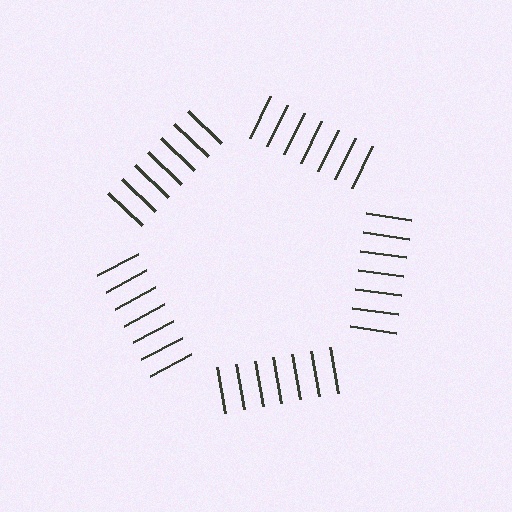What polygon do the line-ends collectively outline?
An illusory pentagon — the line segments terminate on its edges but no continuous stroke is drawn.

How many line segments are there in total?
35 — 7 along each of the 5 edges.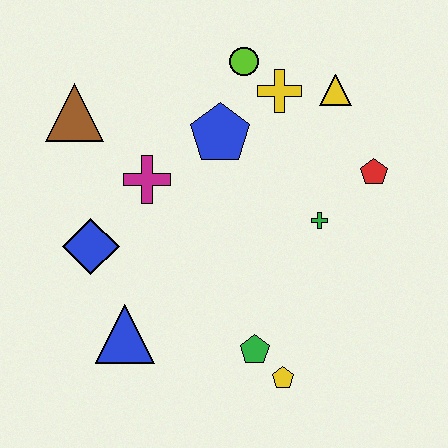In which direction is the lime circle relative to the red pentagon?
The lime circle is to the left of the red pentagon.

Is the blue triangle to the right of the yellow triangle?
No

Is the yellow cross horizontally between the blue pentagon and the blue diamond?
No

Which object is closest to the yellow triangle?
The yellow cross is closest to the yellow triangle.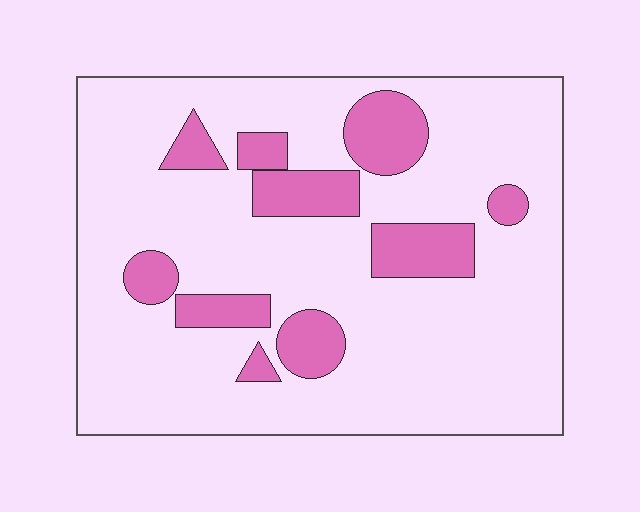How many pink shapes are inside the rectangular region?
10.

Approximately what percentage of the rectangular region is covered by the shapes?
Approximately 20%.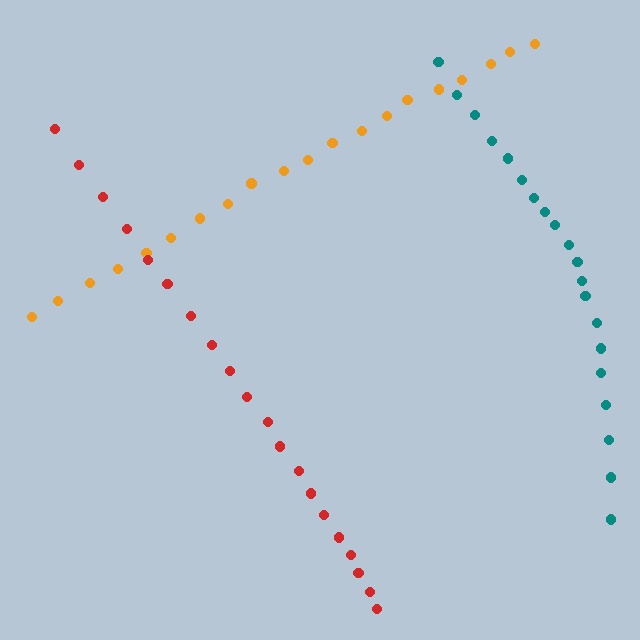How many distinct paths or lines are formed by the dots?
There are 3 distinct paths.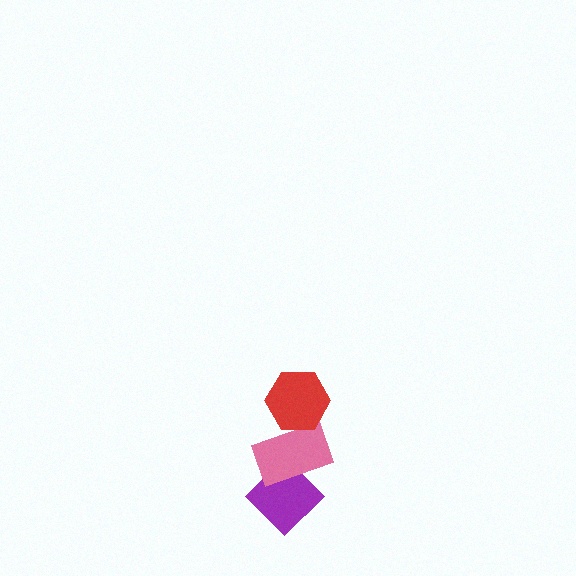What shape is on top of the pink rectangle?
The red hexagon is on top of the pink rectangle.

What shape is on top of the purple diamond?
The pink rectangle is on top of the purple diamond.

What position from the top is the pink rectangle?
The pink rectangle is 2nd from the top.